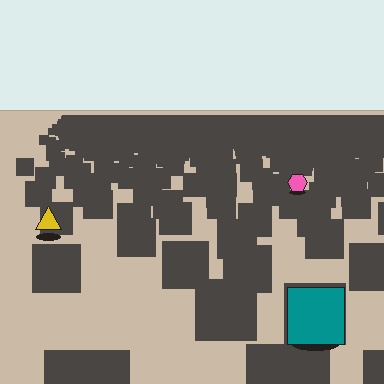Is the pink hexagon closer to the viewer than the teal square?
No. The teal square is closer — you can tell from the texture gradient: the ground texture is coarser near it.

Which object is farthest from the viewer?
The pink hexagon is farthest from the viewer. It appears smaller and the ground texture around it is denser.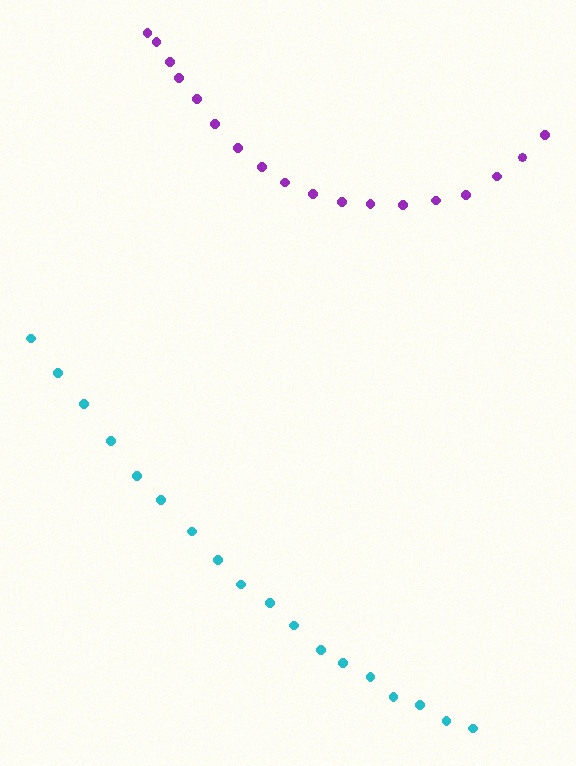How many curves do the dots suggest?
There are 2 distinct paths.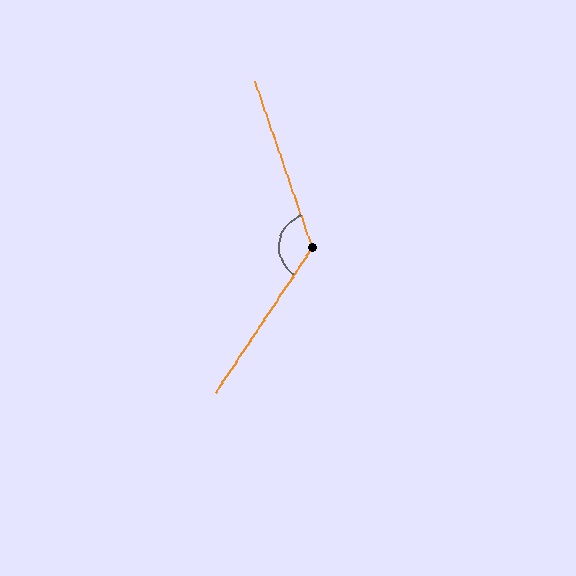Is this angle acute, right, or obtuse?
It is obtuse.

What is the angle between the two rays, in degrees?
Approximately 128 degrees.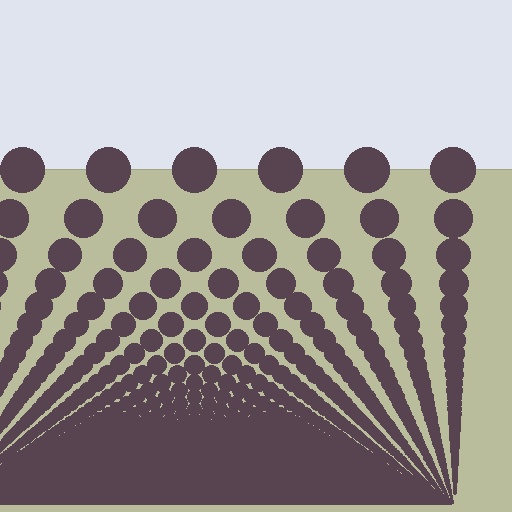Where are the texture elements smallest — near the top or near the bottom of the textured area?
Near the bottom.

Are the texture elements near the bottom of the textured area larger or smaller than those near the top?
Smaller. The gradient is inverted — elements near the bottom are smaller and denser.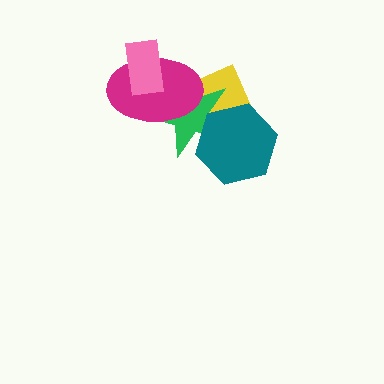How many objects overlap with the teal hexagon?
2 objects overlap with the teal hexagon.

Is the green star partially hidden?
Yes, it is partially covered by another shape.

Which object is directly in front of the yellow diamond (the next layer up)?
The green star is directly in front of the yellow diamond.